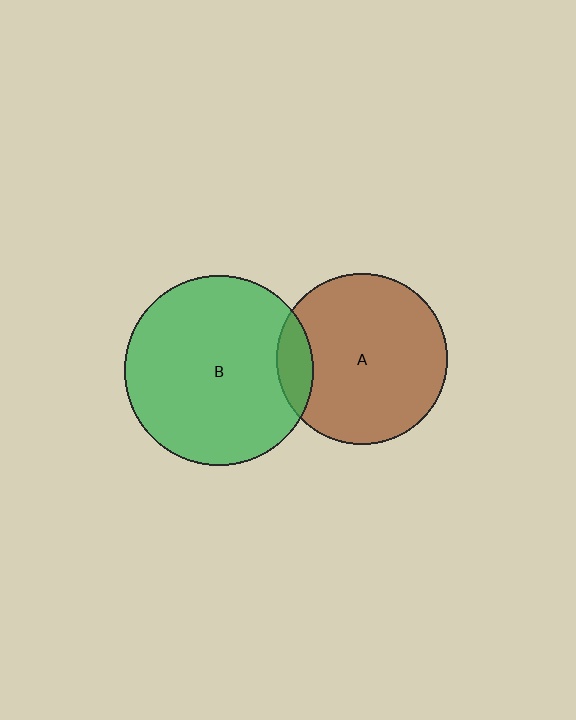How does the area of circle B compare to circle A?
Approximately 1.2 times.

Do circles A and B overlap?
Yes.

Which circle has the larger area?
Circle B (green).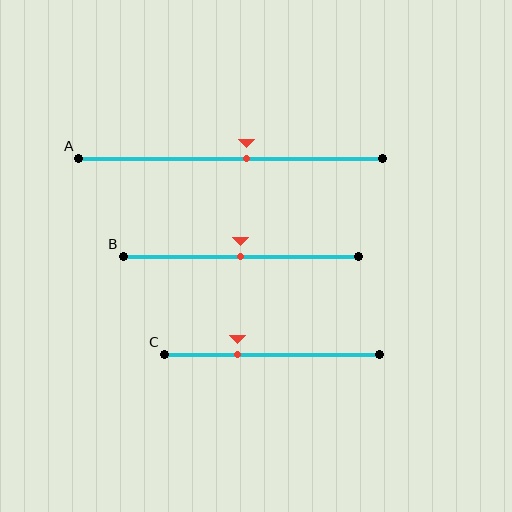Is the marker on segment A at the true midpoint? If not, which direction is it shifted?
No, the marker on segment A is shifted to the right by about 5% of the segment length.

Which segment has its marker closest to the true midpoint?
Segment B has its marker closest to the true midpoint.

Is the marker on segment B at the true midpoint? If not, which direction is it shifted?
Yes, the marker on segment B is at the true midpoint.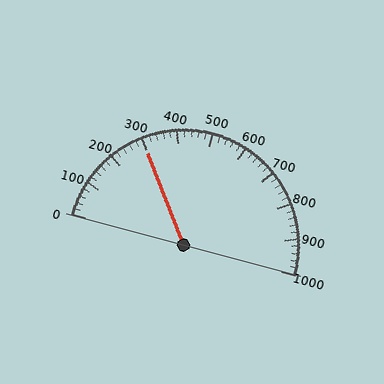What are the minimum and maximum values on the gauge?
The gauge ranges from 0 to 1000.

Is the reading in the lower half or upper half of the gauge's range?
The reading is in the lower half of the range (0 to 1000).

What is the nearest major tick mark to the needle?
The nearest major tick mark is 300.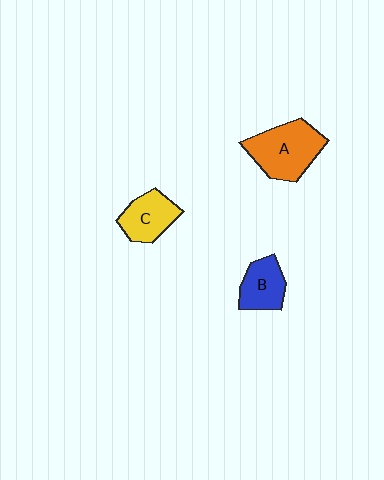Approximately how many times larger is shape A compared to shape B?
Approximately 1.7 times.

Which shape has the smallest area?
Shape B (blue).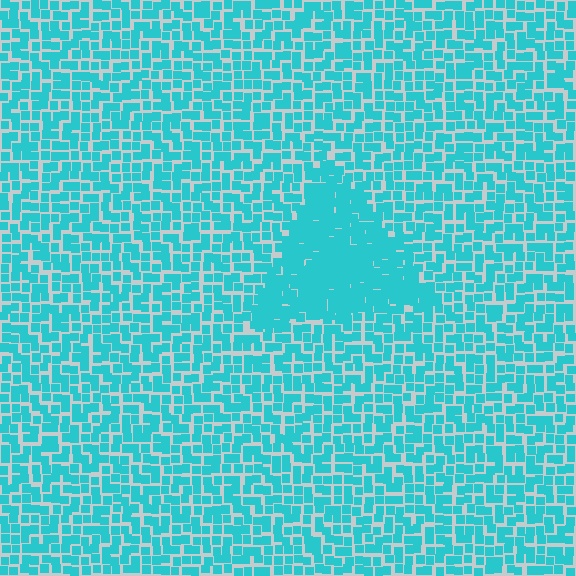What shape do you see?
I see a triangle.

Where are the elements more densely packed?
The elements are more densely packed inside the triangle boundary.